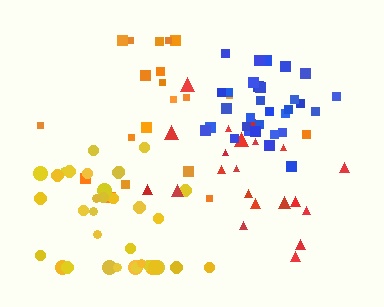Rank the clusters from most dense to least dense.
blue, red, yellow, orange.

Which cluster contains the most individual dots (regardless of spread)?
Yellow (35).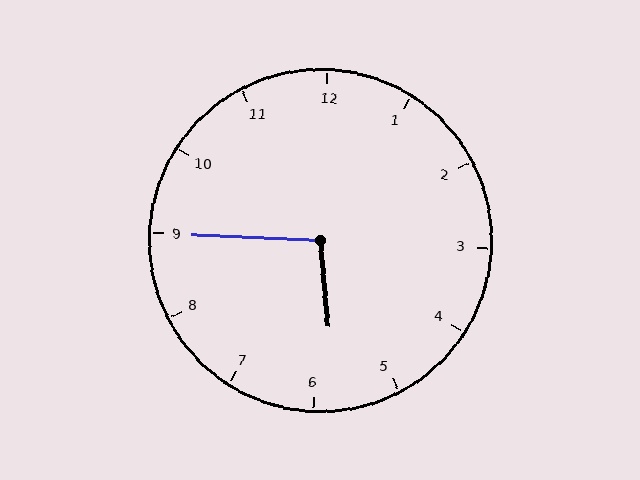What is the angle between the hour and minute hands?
Approximately 98 degrees.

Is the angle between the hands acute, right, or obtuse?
It is obtuse.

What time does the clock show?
5:45.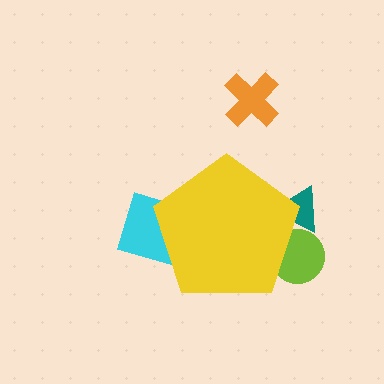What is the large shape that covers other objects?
A yellow pentagon.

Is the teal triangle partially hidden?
Yes, the teal triangle is partially hidden behind the yellow pentagon.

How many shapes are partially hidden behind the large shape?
3 shapes are partially hidden.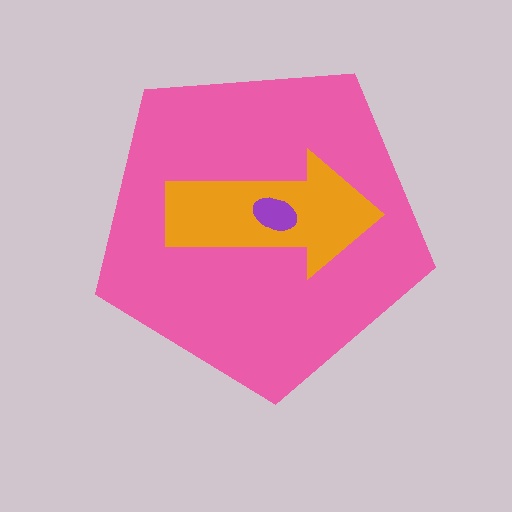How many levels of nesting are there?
3.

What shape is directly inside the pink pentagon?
The orange arrow.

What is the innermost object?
The purple ellipse.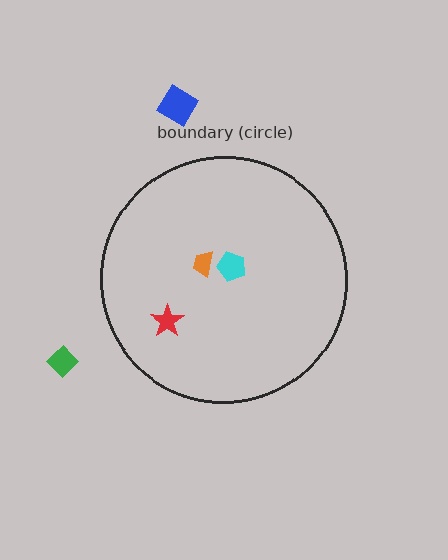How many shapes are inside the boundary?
3 inside, 2 outside.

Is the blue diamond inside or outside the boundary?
Outside.